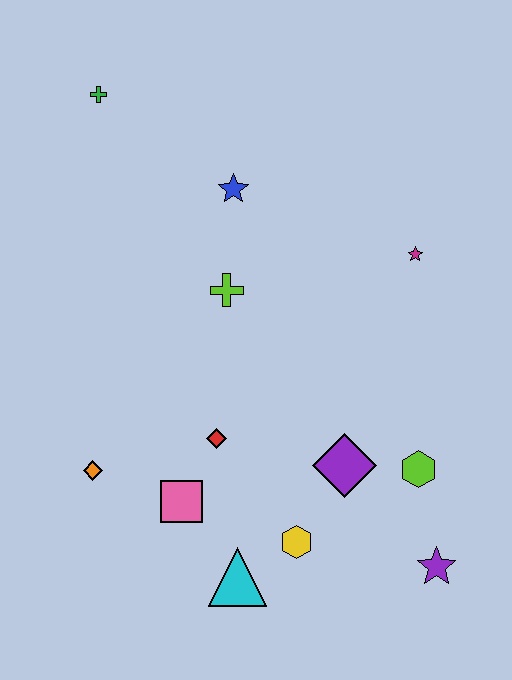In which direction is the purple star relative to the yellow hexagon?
The purple star is to the right of the yellow hexagon.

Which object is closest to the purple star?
The lime hexagon is closest to the purple star.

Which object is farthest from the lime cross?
The purple star is farthest from the lime cross.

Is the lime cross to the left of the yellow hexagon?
Yes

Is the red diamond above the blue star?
No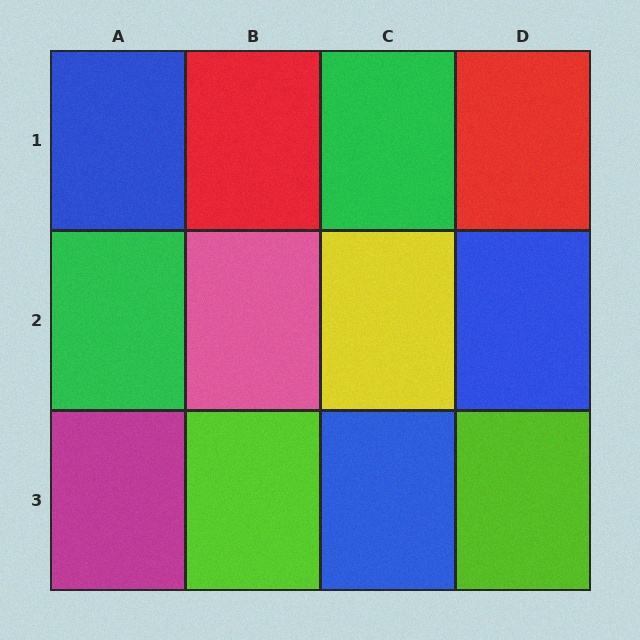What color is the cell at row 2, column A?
Green.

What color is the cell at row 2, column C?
Yellow.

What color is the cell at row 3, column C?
Blue.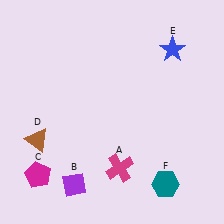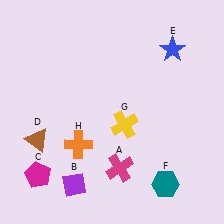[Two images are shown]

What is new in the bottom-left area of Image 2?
An orange cross (H) was added in the bottom-left area of Image 2.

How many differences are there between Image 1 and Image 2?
There are 2 differences between the two images.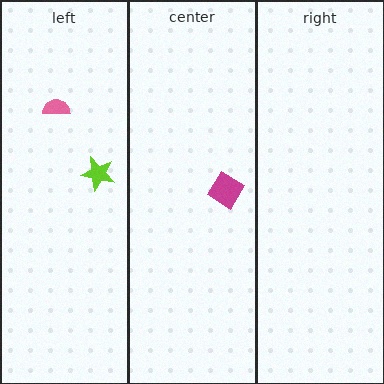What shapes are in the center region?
The magenta diamond.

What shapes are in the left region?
The pink semicircle, the lime star.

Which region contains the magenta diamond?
The center region.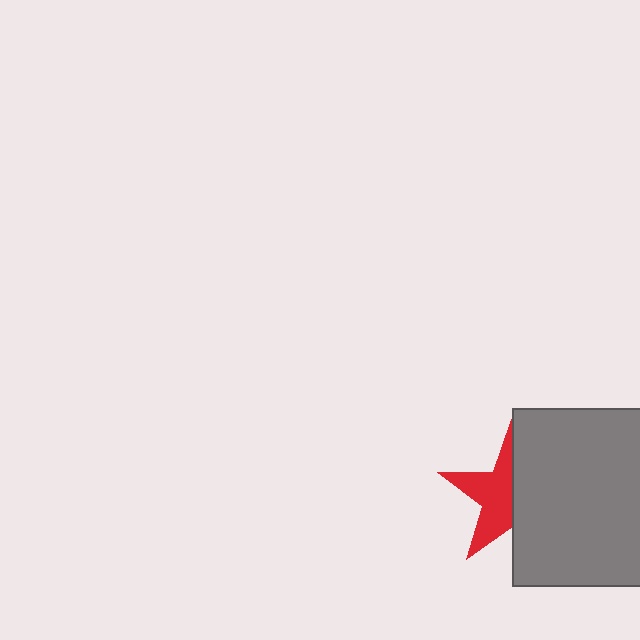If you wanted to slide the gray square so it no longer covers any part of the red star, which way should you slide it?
Slide it right — that is the most direct way to separate the two shapes.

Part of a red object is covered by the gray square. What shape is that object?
It is a star.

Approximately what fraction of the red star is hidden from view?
Roughly 50% of the red star is hidden behind the gray square.